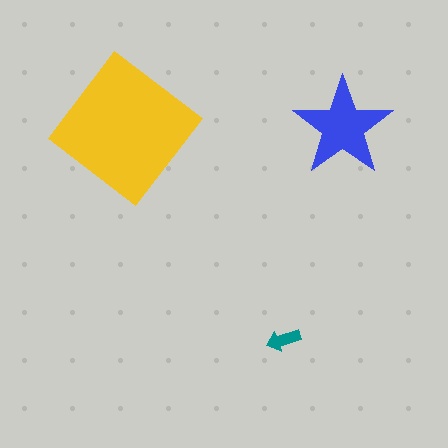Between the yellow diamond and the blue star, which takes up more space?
The yellow diamond.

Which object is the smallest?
The teal arrow.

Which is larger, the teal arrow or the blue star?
The blue star.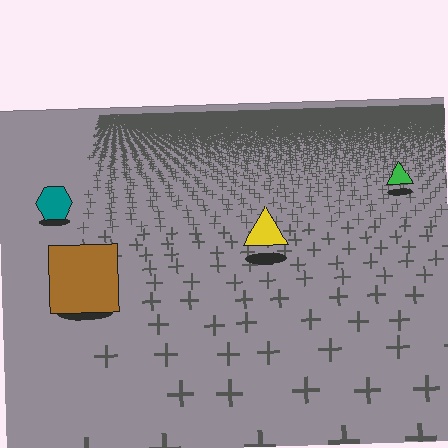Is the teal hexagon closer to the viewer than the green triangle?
Yes. The teal hexagon is closer — you can tell from the texture gradient: the ground texture is coarser near it.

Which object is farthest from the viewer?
The green triangle is farthest from the viewer. It appears smaller and the ground texture around it is denser.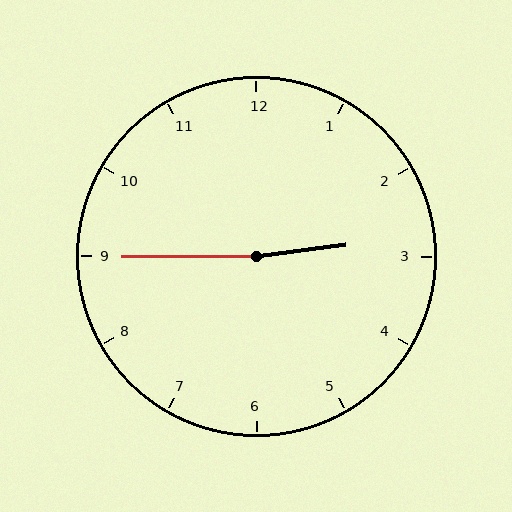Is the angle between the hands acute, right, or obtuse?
It is obtuse.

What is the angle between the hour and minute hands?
Approximately 172 degrees.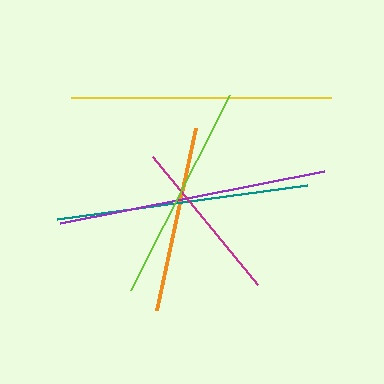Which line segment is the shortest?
The magenta line is the shortest at approximately 165 pixels.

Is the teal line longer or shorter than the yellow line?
The yellow line is longer than the teal line.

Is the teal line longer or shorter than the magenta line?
The teal line is longer than the magenta line.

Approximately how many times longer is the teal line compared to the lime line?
The teal line is approximately 1.2 times the length of the lime line.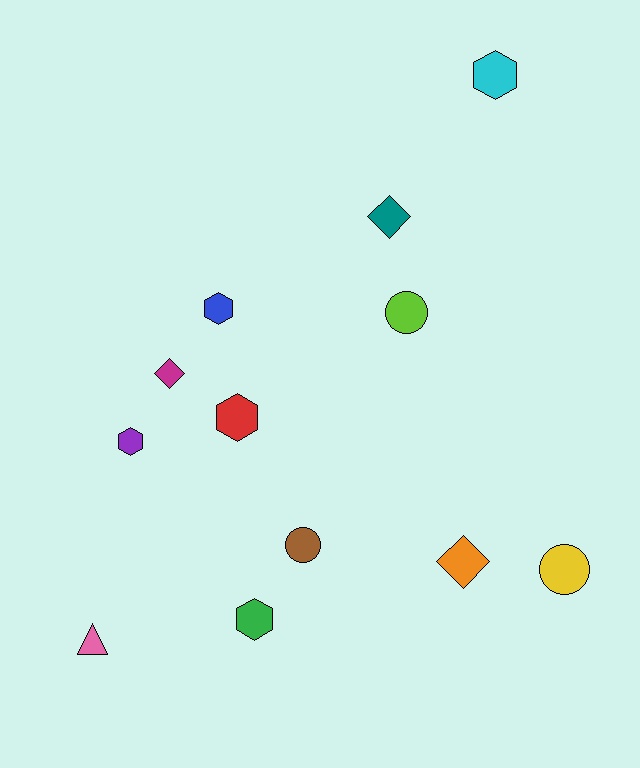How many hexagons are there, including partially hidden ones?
There are 5 hexagons.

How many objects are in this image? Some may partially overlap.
There are 12 objects.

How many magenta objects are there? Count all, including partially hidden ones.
There is 1 magenta object.